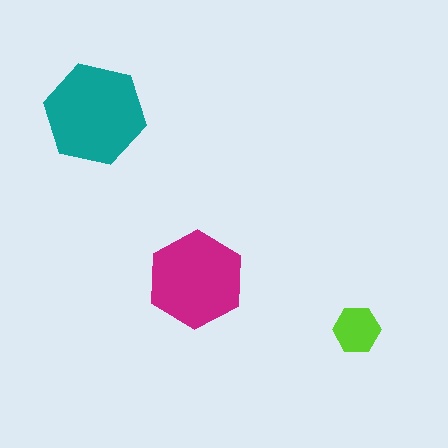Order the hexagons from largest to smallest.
the teal one, the magenta one, the lime one.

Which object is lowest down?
The lime hexagon is bottommost.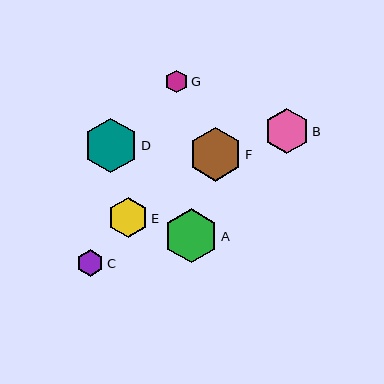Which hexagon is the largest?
Hexagon D is the largest with a size of approximately 55 pixels.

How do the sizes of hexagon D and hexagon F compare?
Hexagon D and hexagon F are approximately the same size.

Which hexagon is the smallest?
Hexagon G is the smallest with a size of approximately 23 pixels.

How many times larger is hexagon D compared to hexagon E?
Hexagon D is approximately 1.4 times the size of hexagon E.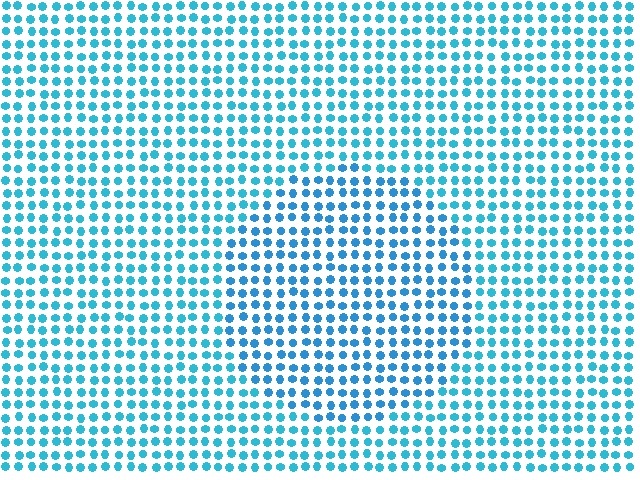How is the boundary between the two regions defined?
The boundary is defined purely by a slight shift in hue (about 16 degrees). Spacing, size, and orientation are identical on both sides.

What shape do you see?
I see a circle.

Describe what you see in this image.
The image is filled with small cyan elements in a uniform arrangement. A circle-shaped region is visible where the elements are tinted to a slightly different hue, forming a subtle color boundary.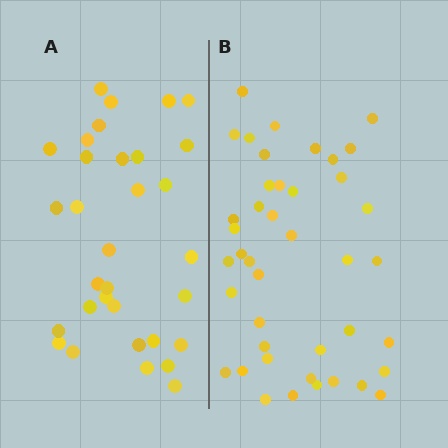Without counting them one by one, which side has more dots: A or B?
Region B (the right region) has more dots.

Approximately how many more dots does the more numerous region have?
Region B has roughly 10 or so more dots than region A.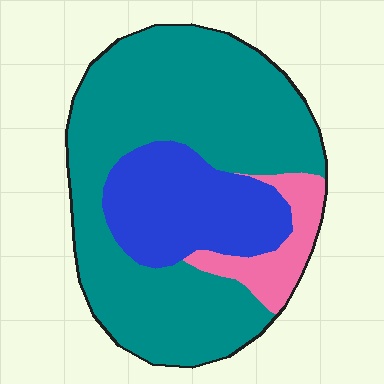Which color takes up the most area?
Teal, at roughly 65%.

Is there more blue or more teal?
Teal.